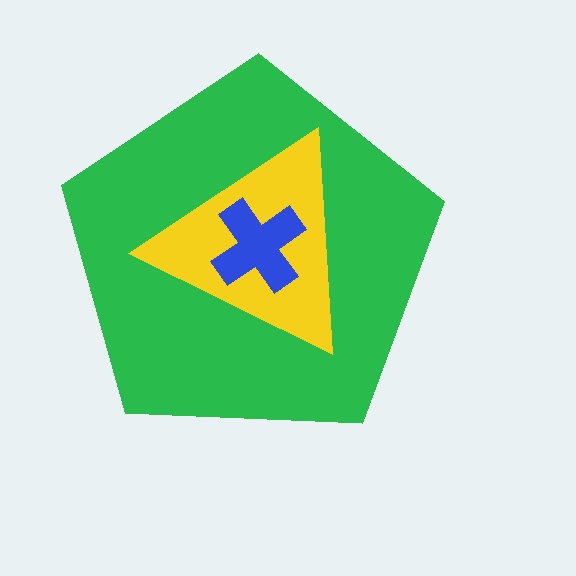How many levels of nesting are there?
3.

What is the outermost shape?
The green pentagon.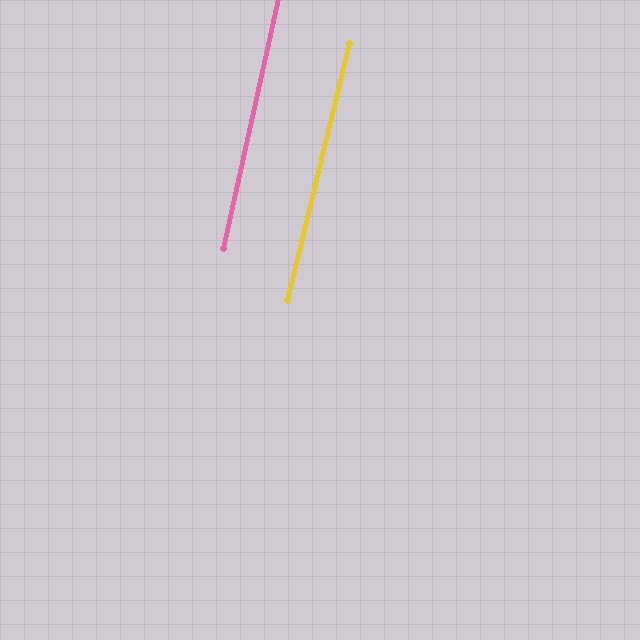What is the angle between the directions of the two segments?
Approximately 1 degree.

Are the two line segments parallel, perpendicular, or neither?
Parallel — their directions differ by only 1.2°.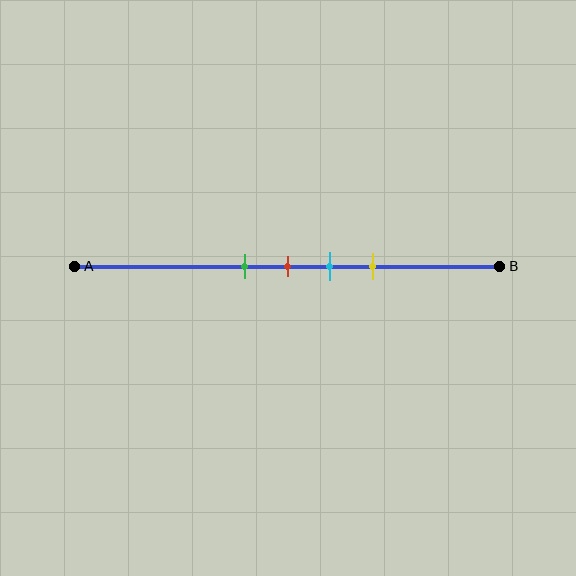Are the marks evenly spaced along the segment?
Yes, the marks are approximately evenly spaced.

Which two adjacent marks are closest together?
The green and red marks are the closest adjacent pair.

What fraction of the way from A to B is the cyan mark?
The cyan mark is approximately 60% (0.6) of the way from A to B.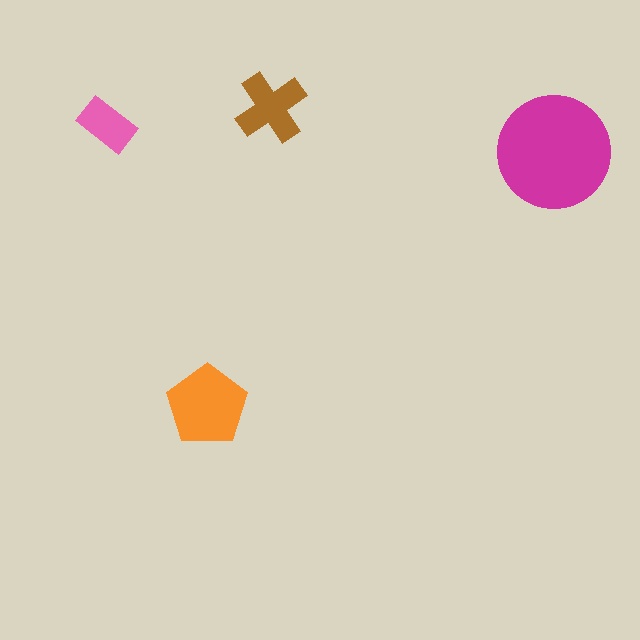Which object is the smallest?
The pink rectangle.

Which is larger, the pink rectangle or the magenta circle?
The magenta circle.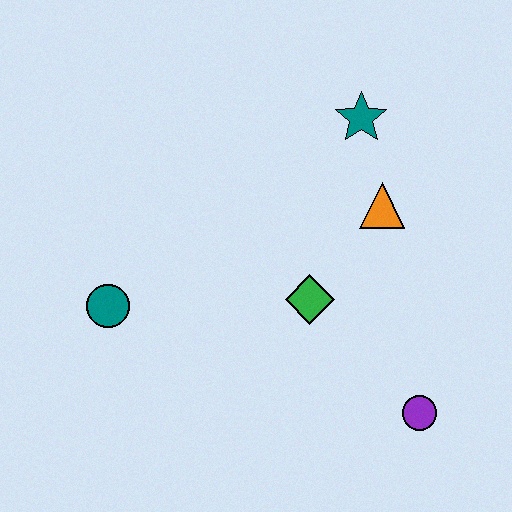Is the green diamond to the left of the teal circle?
No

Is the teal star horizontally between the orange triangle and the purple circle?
No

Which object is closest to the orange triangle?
The teal star is closest to the orange triangle.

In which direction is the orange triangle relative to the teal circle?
The orange triangle is to the right of the teal circle.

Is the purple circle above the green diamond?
No